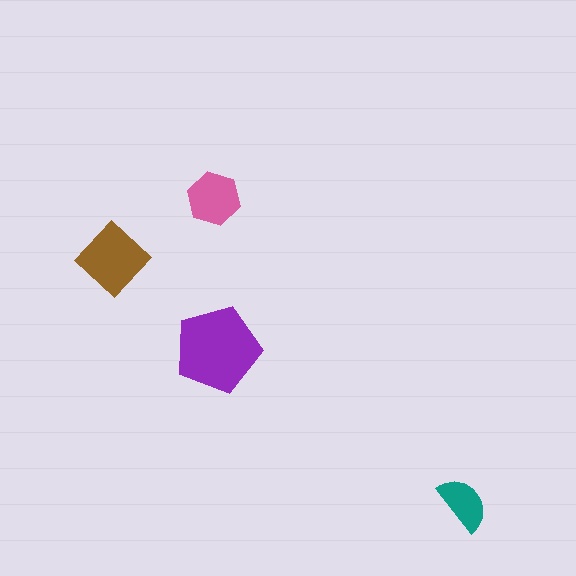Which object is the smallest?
The teal semicircle.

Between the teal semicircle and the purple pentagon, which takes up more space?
The purple pentagon.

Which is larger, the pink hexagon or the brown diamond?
The brown diamond.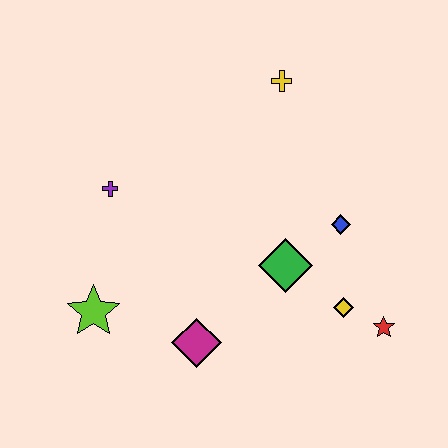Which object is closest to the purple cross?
The lime star is closest to the purple cross.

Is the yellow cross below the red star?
No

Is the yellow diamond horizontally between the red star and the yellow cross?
Yes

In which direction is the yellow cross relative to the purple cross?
The yellow cross is to the right of the purple cross.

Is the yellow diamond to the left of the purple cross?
No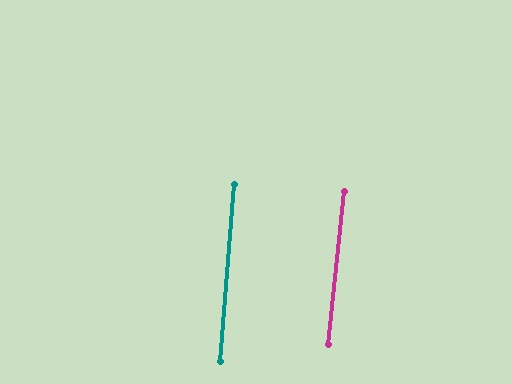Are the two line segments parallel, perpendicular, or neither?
Parallel — their directions differ by only 1.7°.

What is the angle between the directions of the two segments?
Approximately 2 degrees.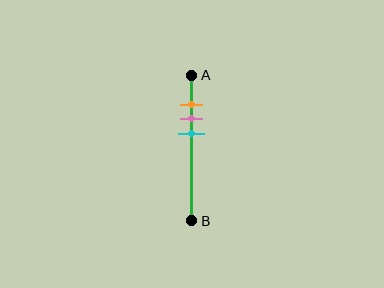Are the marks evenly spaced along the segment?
Yes, the marks are approximately evenly spaced.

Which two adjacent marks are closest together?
The orange and pink marks are the closest adjacent pair.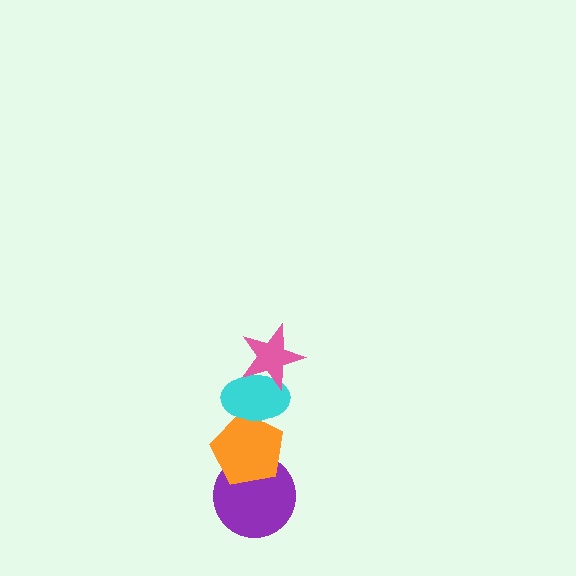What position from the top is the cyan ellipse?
The cyan ellipse is 2nd from the top.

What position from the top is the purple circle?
The purple circle is 4th from the top.